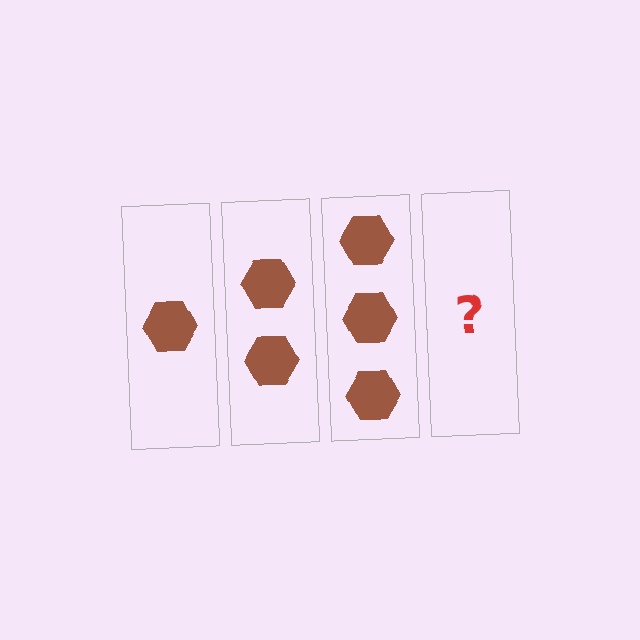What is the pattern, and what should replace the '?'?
The pattern is that each step adds one more hexagon. The '?' should be 4 hexagons.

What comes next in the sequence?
The next element should be 4 hexagons.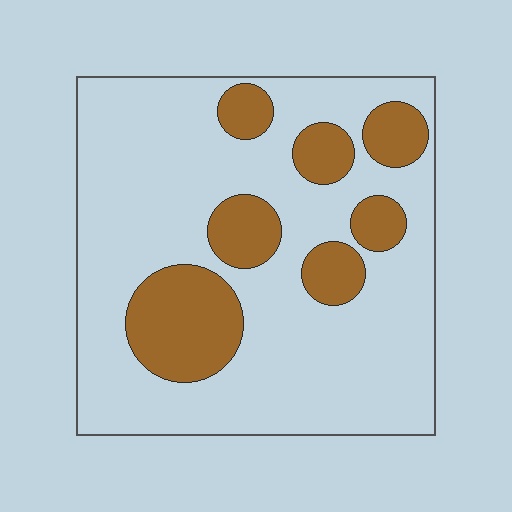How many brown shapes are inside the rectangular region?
7.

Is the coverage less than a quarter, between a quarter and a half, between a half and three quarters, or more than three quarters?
Less than a quarter.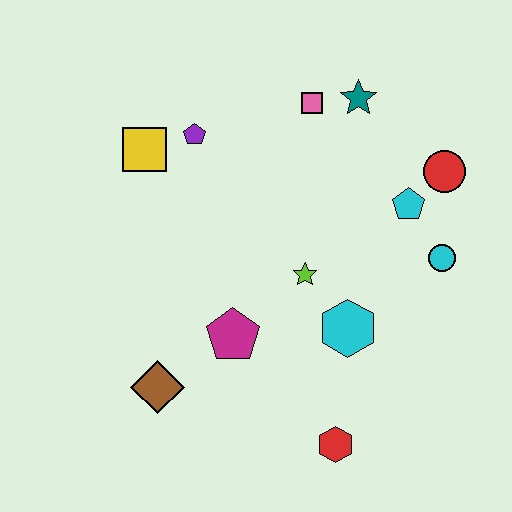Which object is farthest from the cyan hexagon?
The yellow square is farthest from the cyan hexagon.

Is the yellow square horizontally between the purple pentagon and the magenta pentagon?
No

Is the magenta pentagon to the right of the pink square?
No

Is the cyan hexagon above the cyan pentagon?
No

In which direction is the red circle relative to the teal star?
The red circle is to the right of the teal star.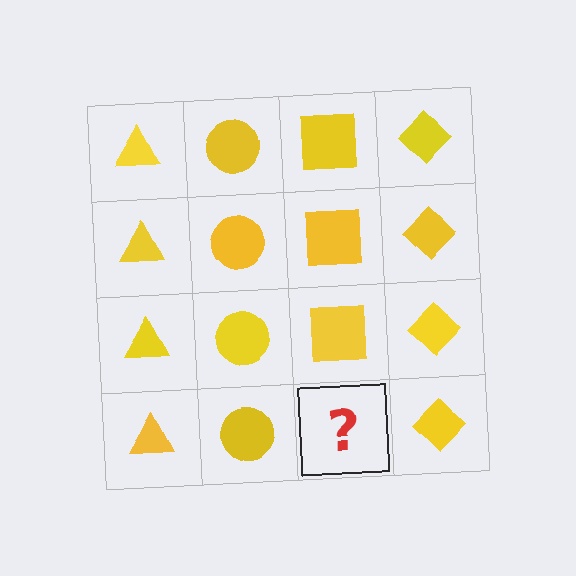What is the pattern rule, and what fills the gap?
The rule is that each column has a consistent shape. The gap should be filled with a yellow square.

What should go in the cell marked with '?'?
The missing cell should contain a yellow square.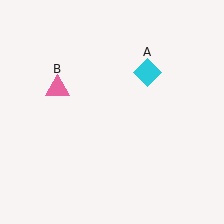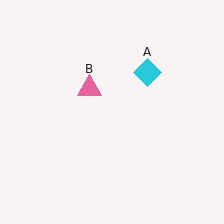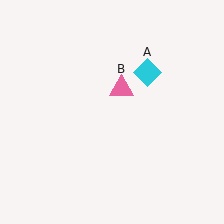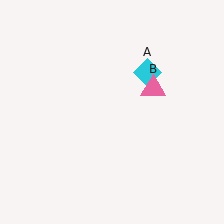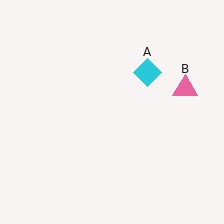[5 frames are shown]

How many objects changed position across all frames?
1 object changed position: pink triangle (object B).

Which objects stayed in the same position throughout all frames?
Cyan diamond (object A) remained stationary.